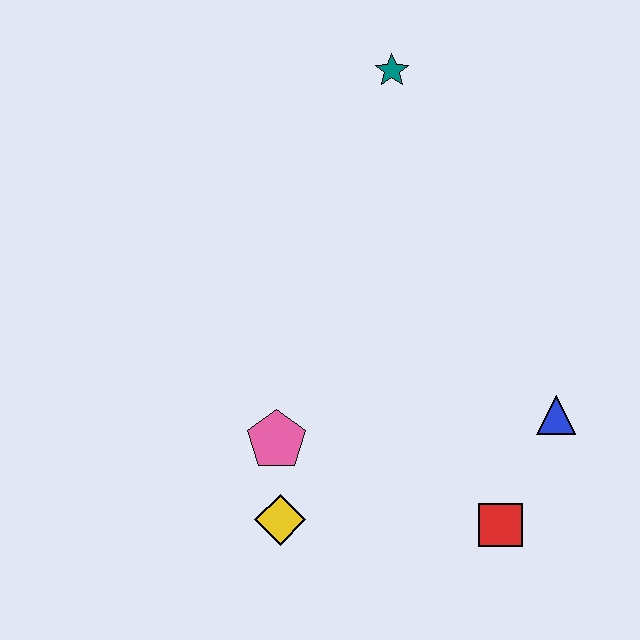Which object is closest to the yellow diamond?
The pink pentagon is closest to the yellow diamond.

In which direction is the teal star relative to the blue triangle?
The teal star is above the blue triangle.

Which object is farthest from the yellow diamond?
The teal star is farthest from the yellow diamond.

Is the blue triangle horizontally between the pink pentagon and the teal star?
No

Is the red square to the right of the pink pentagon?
Yes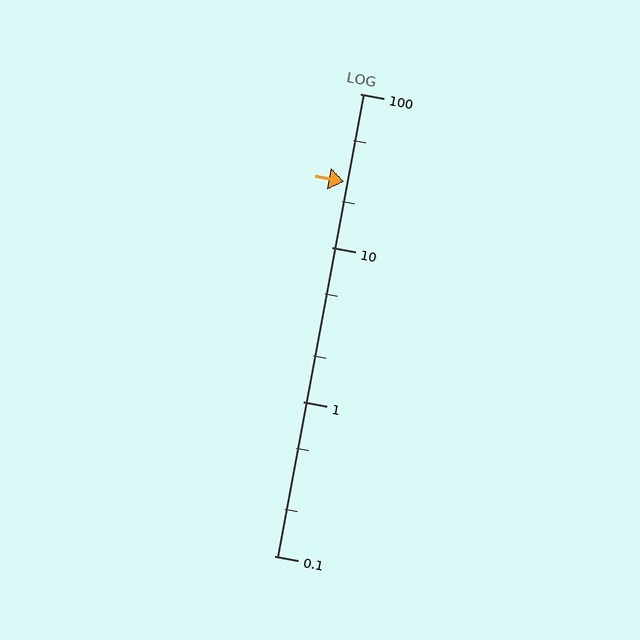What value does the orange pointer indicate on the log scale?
The pointer indicates approximately 27.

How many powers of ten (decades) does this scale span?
The scale spans 3 decades, from 0.1 to 100.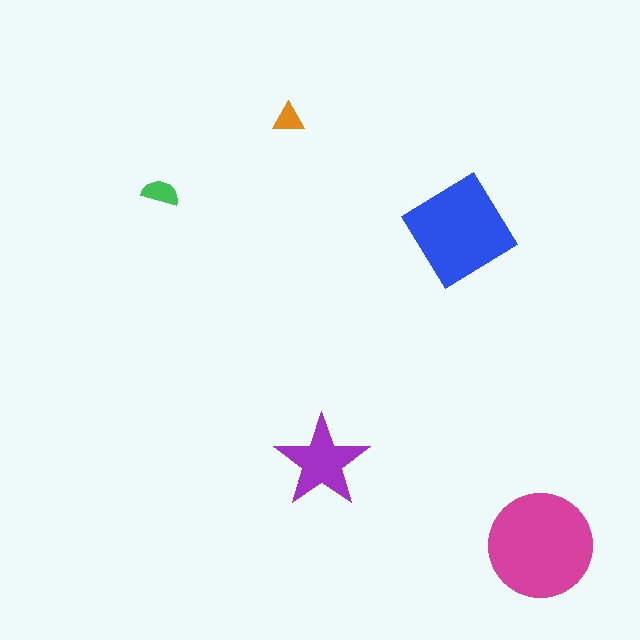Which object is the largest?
The magenta circle.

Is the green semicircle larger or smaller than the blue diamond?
Smaller.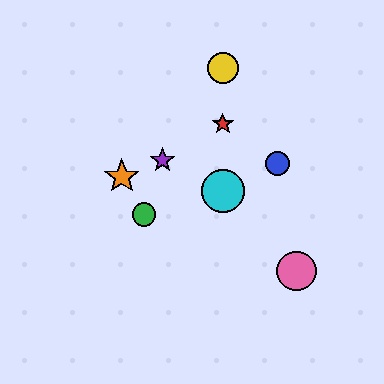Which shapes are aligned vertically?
The red star, the yellow circle, the cyan circle are aligned vertically.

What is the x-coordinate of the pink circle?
The pink circle is at x≈297.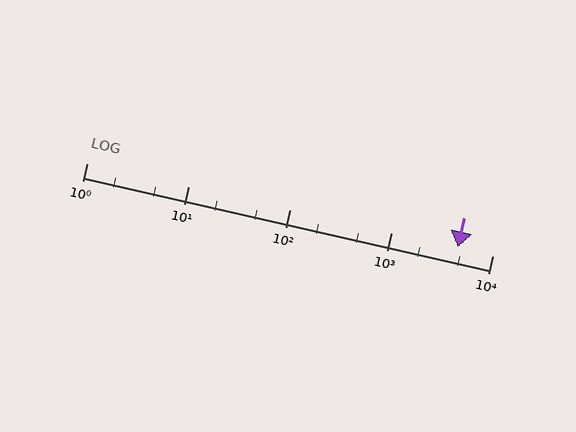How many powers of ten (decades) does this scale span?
The scale spans 4 decades, from 1 to 10000.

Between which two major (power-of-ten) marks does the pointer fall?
The pointer is between 1000 and 10000.